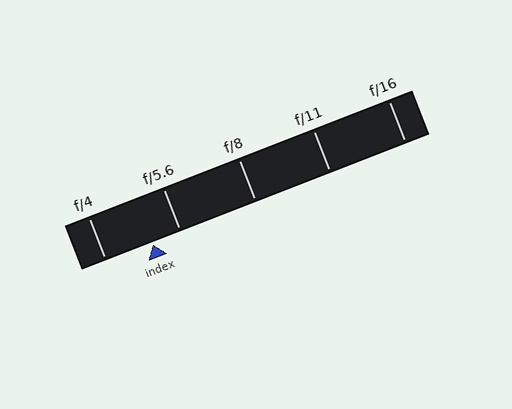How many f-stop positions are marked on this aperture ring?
There are 5 f-stop positions marked.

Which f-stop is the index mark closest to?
The index mark is closest to f/5.6.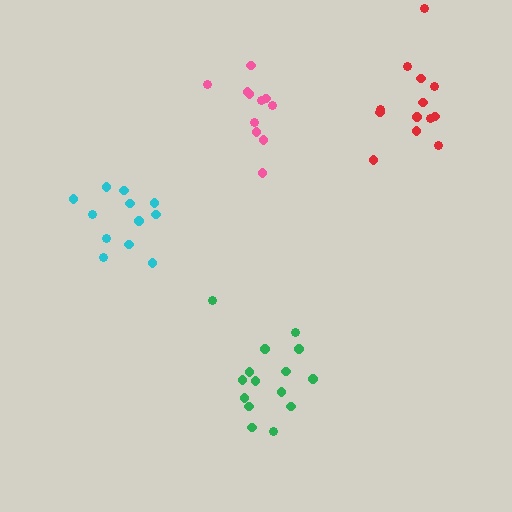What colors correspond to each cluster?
The clusters are colored: cyan, green, red, pink.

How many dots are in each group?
Group 1: 12 dots, Group 2: 15 dots, Group 3: 13 dots, Group 4: 11 dots (51 total).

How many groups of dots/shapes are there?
There are 4 groups.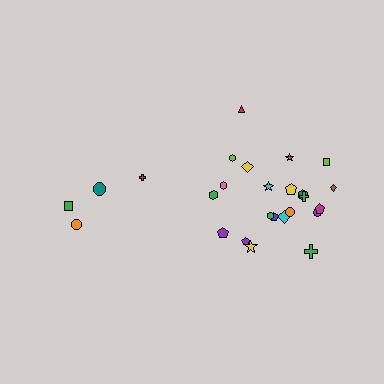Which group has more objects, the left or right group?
The right group.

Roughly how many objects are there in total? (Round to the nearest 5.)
Roughly 25 objects in total.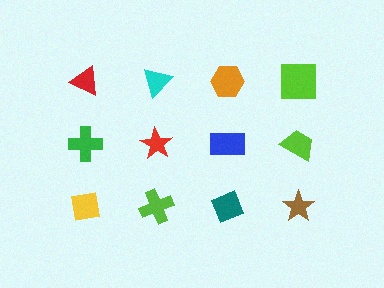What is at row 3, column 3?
A teal diamond.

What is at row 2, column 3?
A blue rectangle.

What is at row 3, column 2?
A lime cross.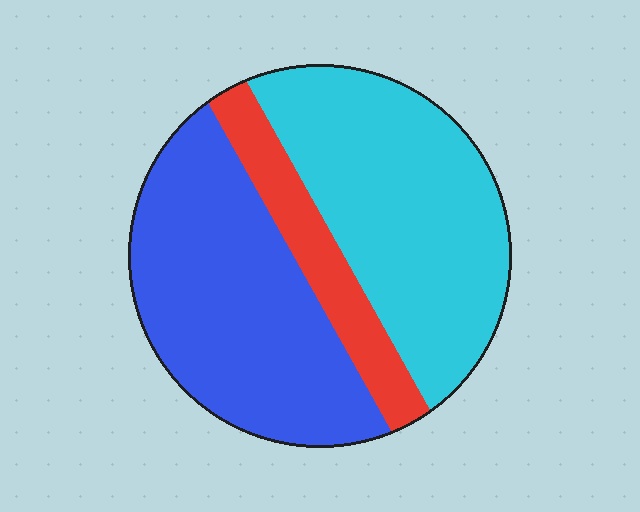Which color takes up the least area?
Red, at roughly 15%.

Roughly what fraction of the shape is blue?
Blue covers roughly 40% of the shape.